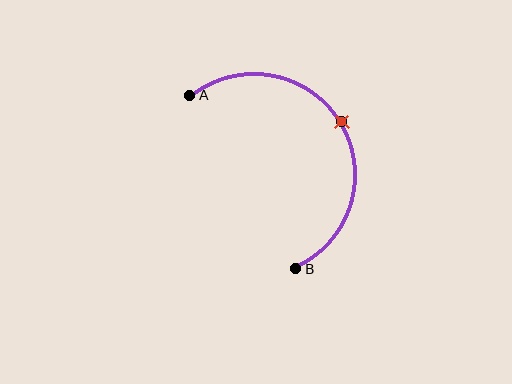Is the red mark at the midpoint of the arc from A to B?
Yes. The red mark lies on the arc at equal arc-length from both A and B — it is the arc midpoint.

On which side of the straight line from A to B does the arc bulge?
The arc bulges to the right of the straight line connecting A and B.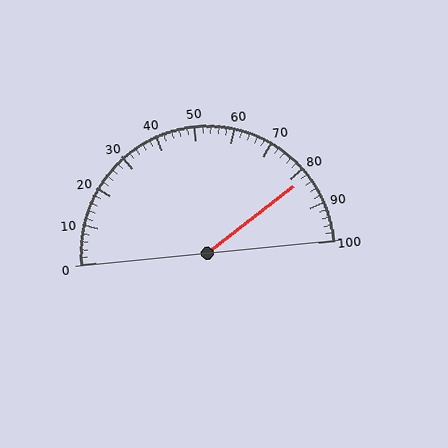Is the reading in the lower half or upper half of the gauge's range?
The reading is in the upper half of the range (0 to 100).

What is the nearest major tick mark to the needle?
The nearest major tick mark is 80.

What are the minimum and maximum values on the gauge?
The gauge ranges from 0 to 100.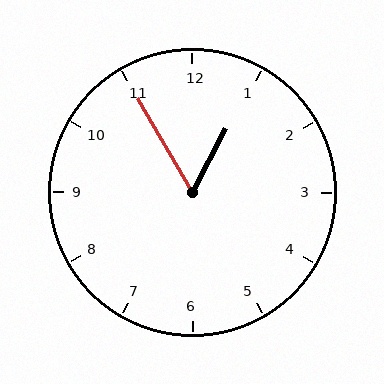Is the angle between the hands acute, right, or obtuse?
It is acute.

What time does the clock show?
12:55.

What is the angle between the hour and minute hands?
Approximately 58 degrees.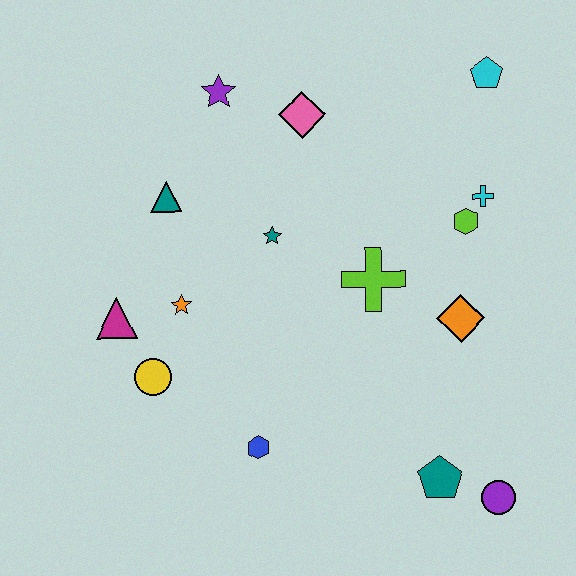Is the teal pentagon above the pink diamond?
No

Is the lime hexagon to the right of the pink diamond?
Yes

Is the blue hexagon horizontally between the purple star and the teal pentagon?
Yes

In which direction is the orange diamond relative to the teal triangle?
The orange diamond is to the right of the teal triangle.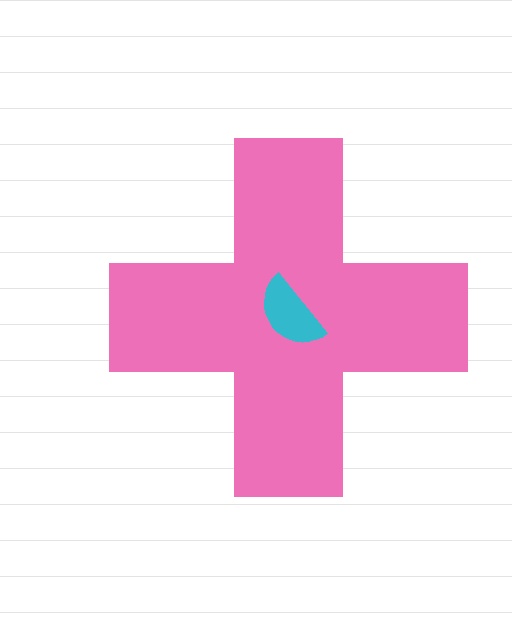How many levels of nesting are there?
2.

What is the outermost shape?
The pink cross.